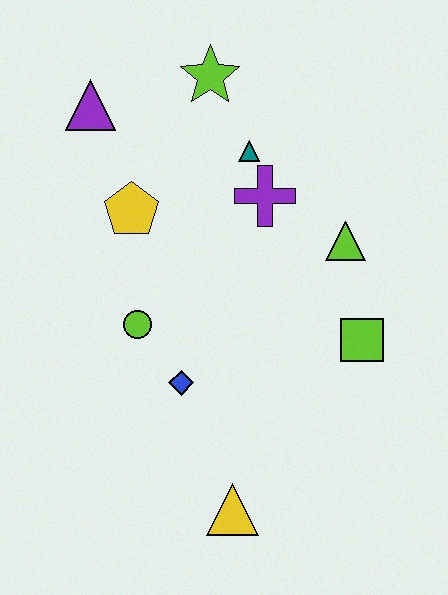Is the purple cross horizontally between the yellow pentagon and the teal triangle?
No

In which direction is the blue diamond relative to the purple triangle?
The blue diamond is below the purple triangle.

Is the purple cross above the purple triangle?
No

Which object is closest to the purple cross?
The teal triangle is closest to the purple cross.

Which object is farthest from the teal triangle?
The yellow triangle is farthest from the teal triangle.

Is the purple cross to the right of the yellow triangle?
Yes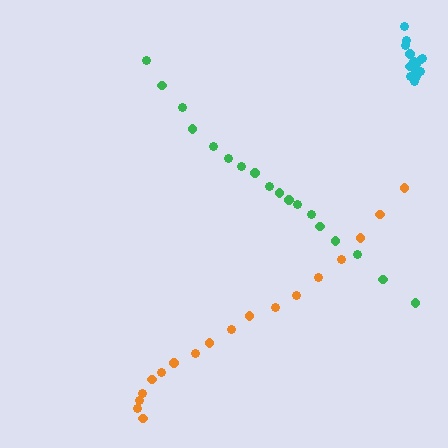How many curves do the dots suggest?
There are 3 distinct paths.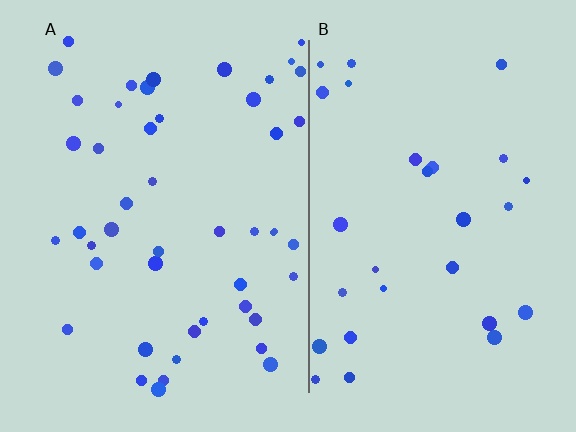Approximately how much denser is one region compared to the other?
Approximately 1.7× — region A over region B.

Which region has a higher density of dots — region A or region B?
A (the left).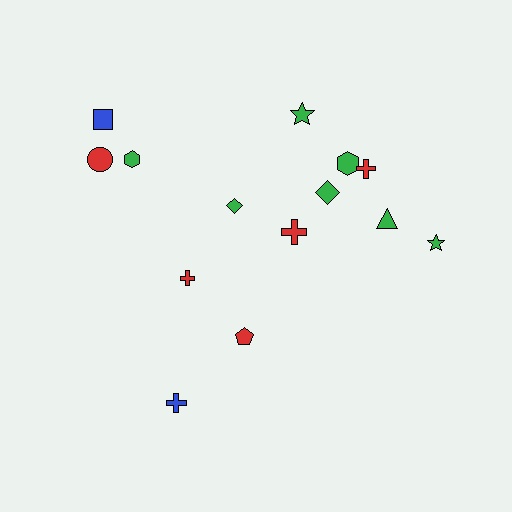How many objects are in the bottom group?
There are 3 objects.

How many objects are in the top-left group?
There are 4 objects.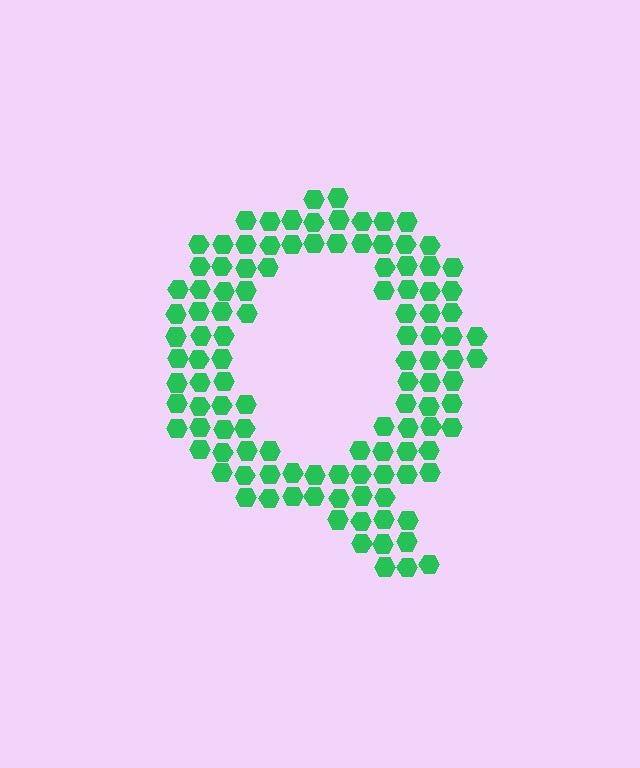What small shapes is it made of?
It is made of small hexagons.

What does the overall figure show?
The overall figure shows the letter Q.